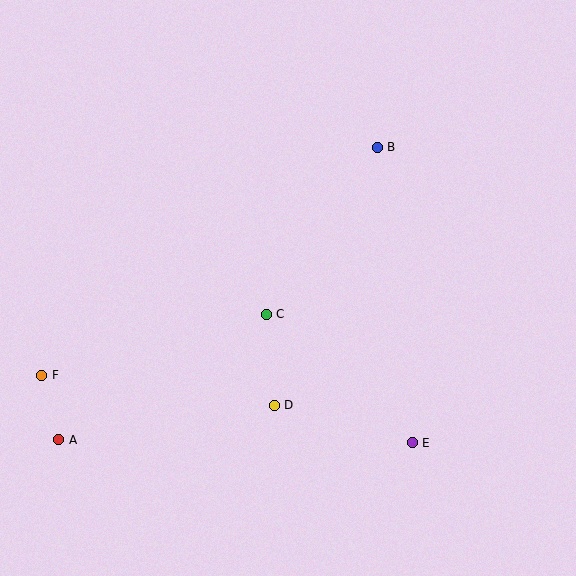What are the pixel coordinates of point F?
Point F is at (42, 375).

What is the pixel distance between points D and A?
The distance between D and A is 218 pixels.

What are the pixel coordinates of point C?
Point C is at (266, 314).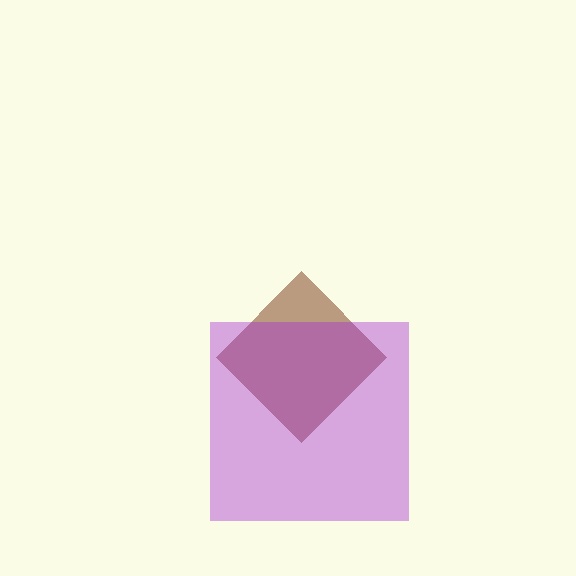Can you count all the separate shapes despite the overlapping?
Yes, there are 2 separate shapes.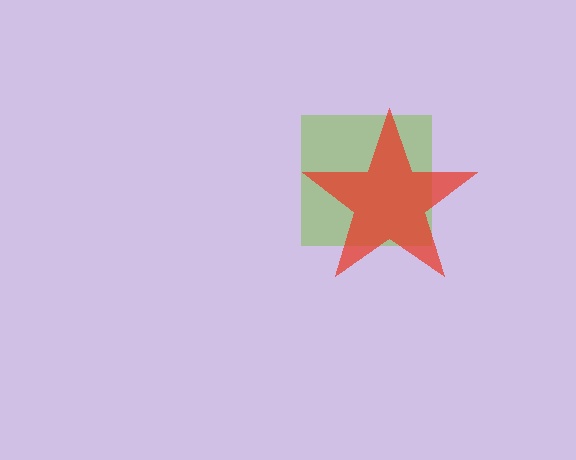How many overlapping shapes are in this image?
There are 2 overlapping shapes in the image.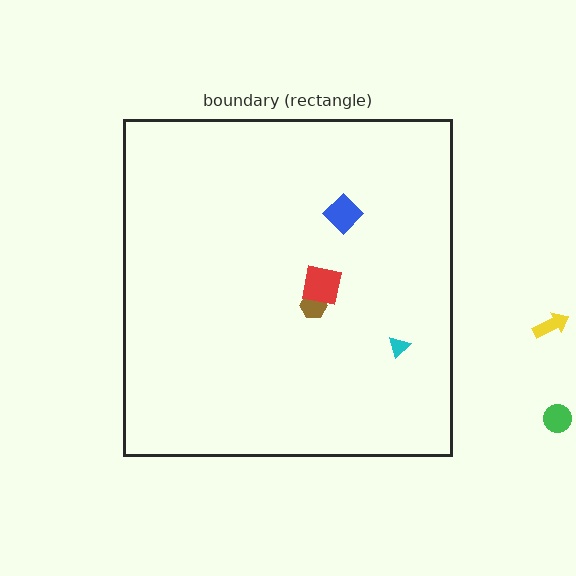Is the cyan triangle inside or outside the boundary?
Inside.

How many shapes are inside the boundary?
4 inside, 2 outside.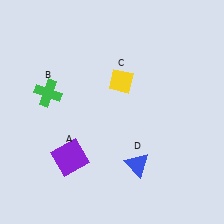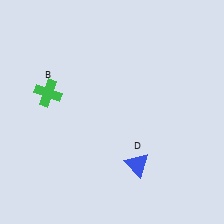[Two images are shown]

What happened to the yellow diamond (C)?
The yellow diamond (C) was removed in Image 2. It was in the top-right area of Image 1.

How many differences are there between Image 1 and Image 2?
There are 2 differences between the two images.